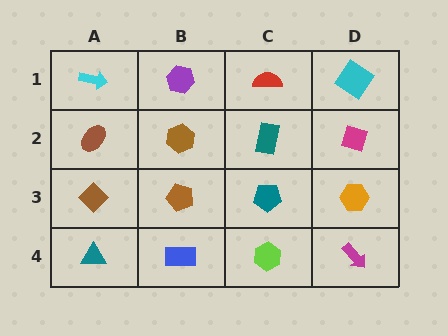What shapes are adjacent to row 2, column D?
A cyan diamond (row 1, column D), an orange hexagon (row 3, column D), a teal rectangle (row 2, column C).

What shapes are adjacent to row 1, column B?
A brown hexagon (row 2, column B), a cyan arrow (row 1, column A), a red semicircle (row 1, column C).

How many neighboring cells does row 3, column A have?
3.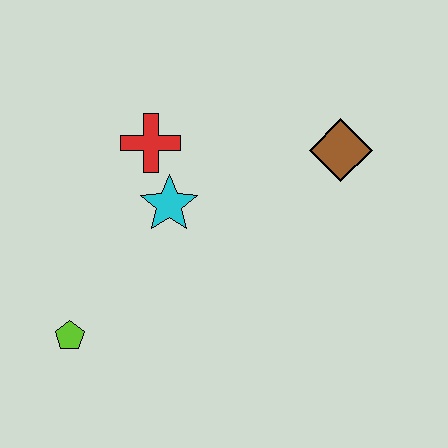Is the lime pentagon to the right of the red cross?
No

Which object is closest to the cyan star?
The red cross is closest to the cyan star.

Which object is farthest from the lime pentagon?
The brown diamond is farthest from the lime pentagon.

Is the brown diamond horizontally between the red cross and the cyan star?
No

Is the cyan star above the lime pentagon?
Yes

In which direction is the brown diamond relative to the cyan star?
The brown diamond is to the right of the cyan star.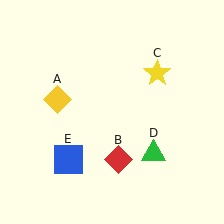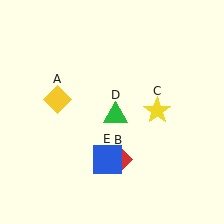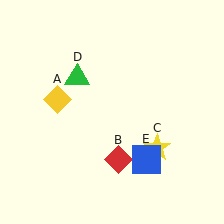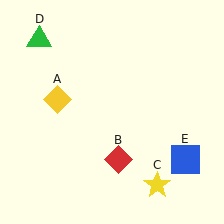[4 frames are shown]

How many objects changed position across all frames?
3 objects changed position: yellow star (object C), green triangle (object D), blue square (object E).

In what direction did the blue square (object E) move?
The blue square (object E) moved right.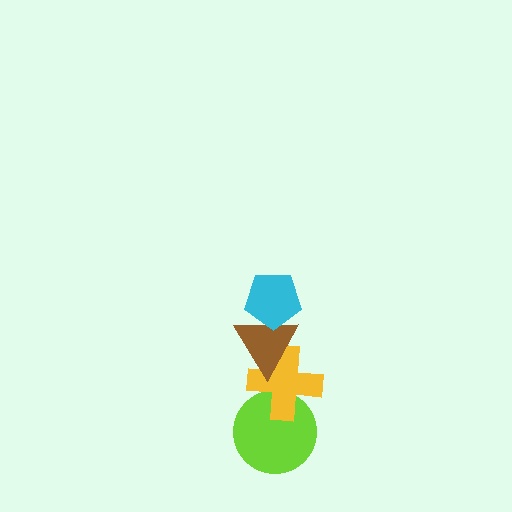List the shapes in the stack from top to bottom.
From top to bottom: the cyan pentagon, the brown triangle, the yellow cross, the lime circle.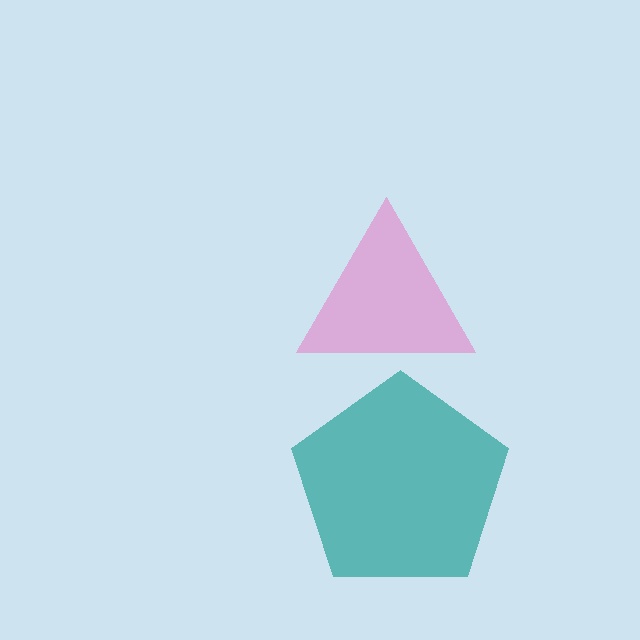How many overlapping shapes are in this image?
There are 2 overlapping shapes in the image.